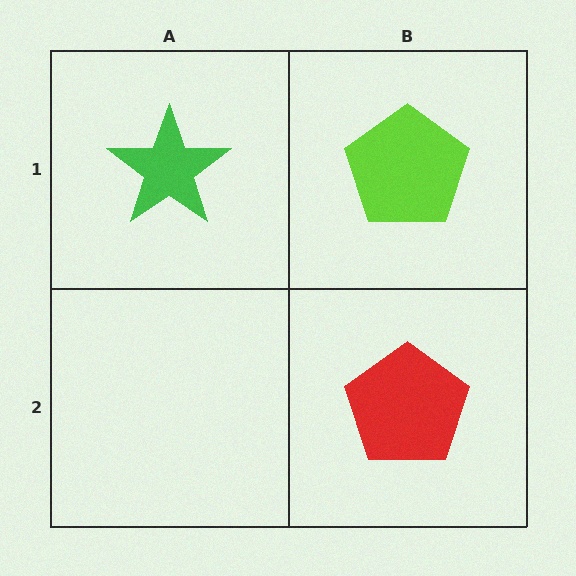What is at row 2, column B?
A red pentagon.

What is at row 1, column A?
A green star.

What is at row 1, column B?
A lime pentagon.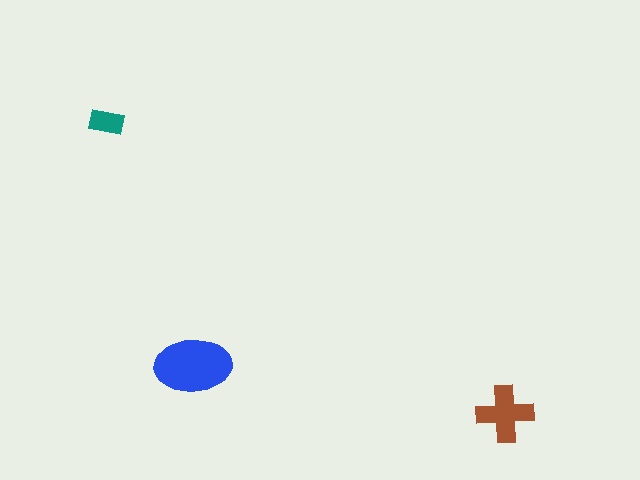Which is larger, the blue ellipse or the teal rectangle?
The blue ellipse.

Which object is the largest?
The blue ellipse.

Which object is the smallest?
The teal rectangle.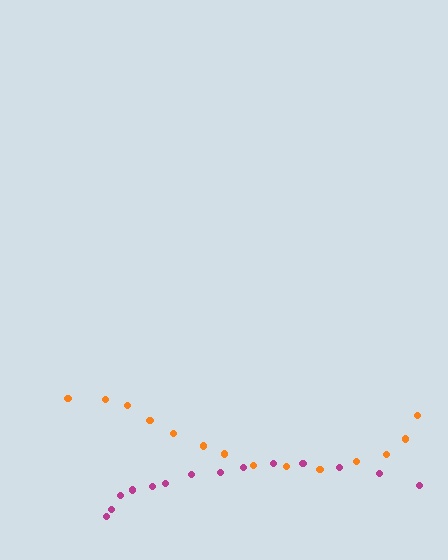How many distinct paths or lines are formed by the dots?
There are 2 distinct paths.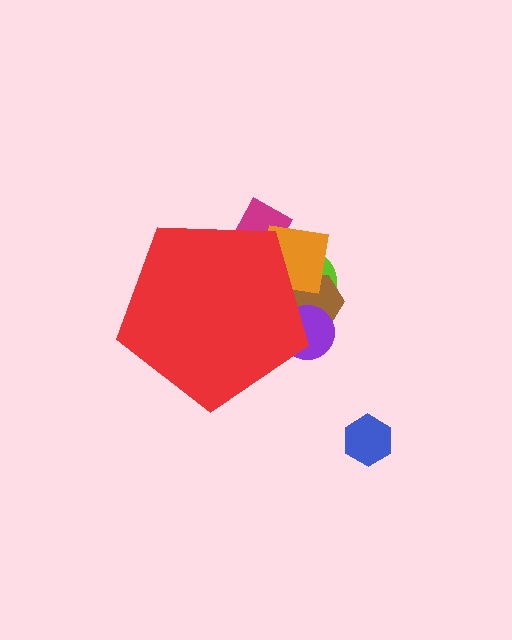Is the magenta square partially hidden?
Yes, the magenta square is partially hidden behind the red pentagon.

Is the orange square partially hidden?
Yes, the orange square is partially hidden behind the red pentagon.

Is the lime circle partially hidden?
Yes, the lime circle is partially hidden behind the red pentagon.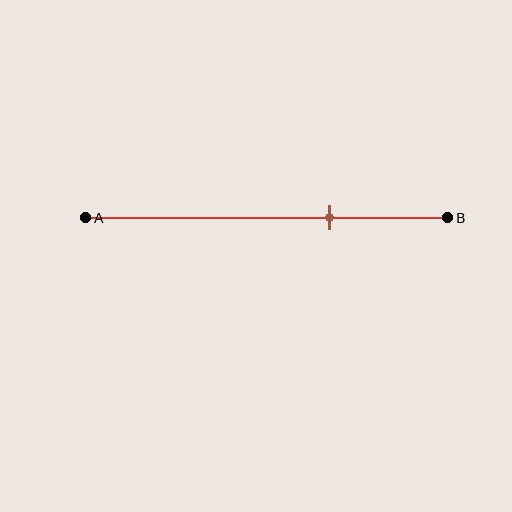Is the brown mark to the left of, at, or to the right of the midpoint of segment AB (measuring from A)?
The brown mark is to the right of the midpoint of segment AB.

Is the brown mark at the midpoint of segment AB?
No, the mark is at about 65% from A, not at the 50% midpoint.